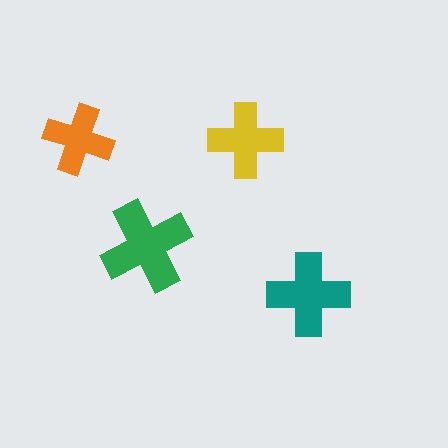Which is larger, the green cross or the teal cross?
The green one.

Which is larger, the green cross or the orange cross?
The green one.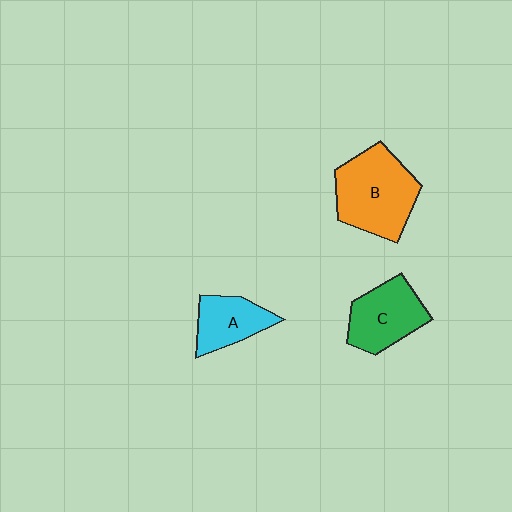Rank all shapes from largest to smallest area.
From largest to smallest: B (orange), C (green), A (cyan).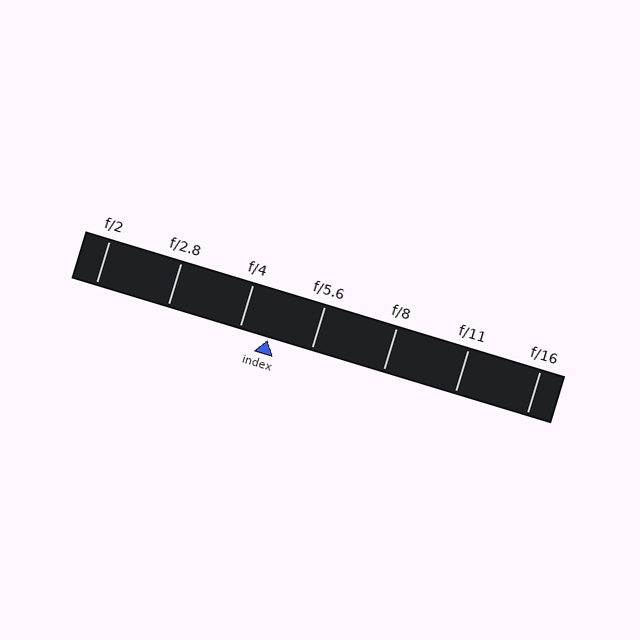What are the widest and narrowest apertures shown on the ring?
The widest aperture shown is f/2 and the narrowest is f/16.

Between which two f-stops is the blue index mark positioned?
The index mark is between f/4 and f/5.6.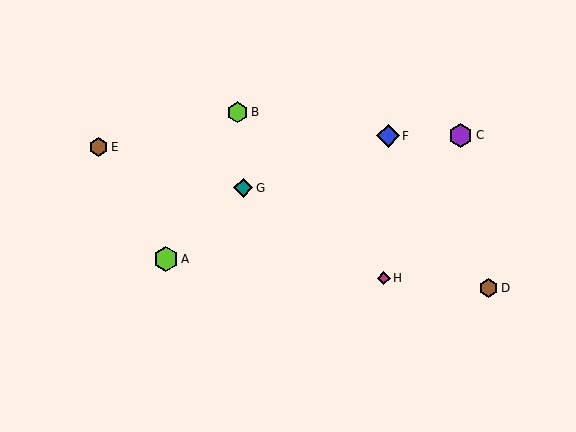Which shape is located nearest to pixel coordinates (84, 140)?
The brown hexagon (labeled E) at (99, 147) is nearest to that location.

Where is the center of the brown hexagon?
The center of the brown hexagon is at (489, 288).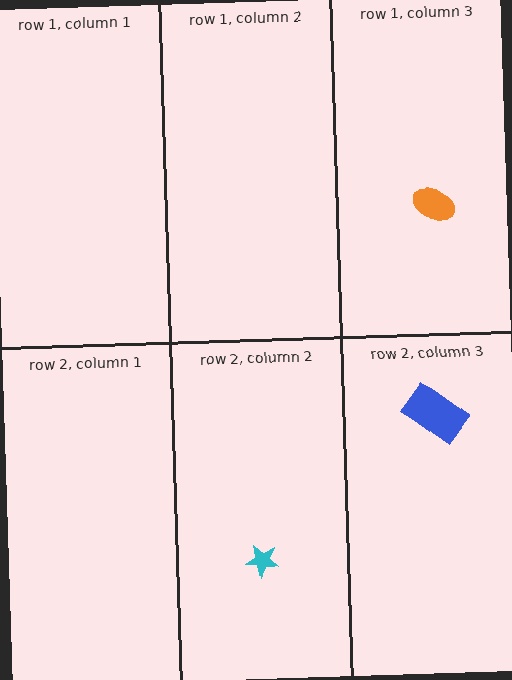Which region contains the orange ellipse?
The row 1, column 3 region.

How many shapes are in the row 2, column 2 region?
1.